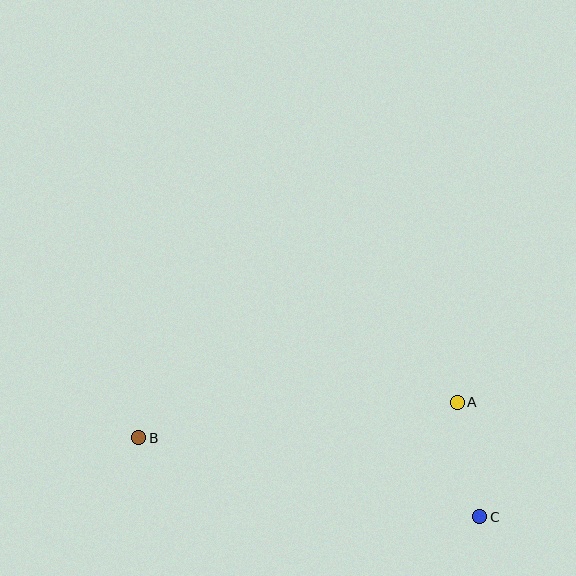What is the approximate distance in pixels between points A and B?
The distance between A and B is approximately 320 pixels.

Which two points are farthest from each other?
Points B and C are farthest from each other.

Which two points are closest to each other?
Points A and C are closest to each other.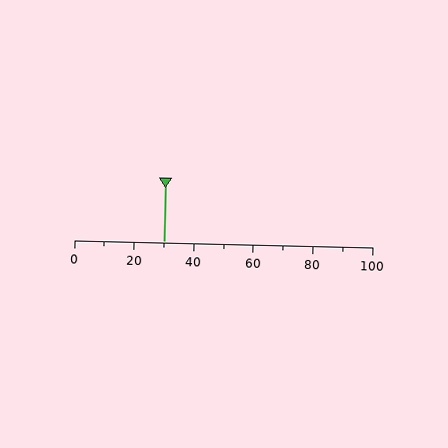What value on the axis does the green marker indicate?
The marker indicates approximately 30.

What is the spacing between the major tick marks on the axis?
The major ticks are spaced 20 apart.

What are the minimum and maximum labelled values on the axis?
The axis runs from 0 to 100.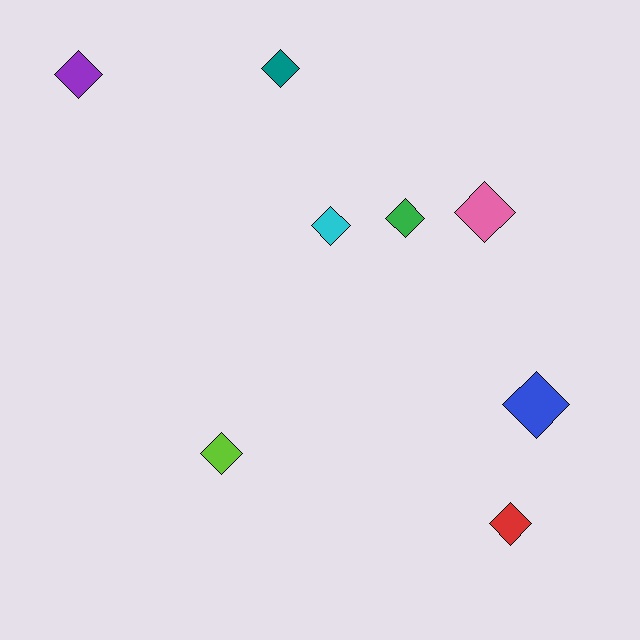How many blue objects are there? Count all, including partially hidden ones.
There is 1 blue object.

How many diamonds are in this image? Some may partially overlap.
There are 8 diamonds.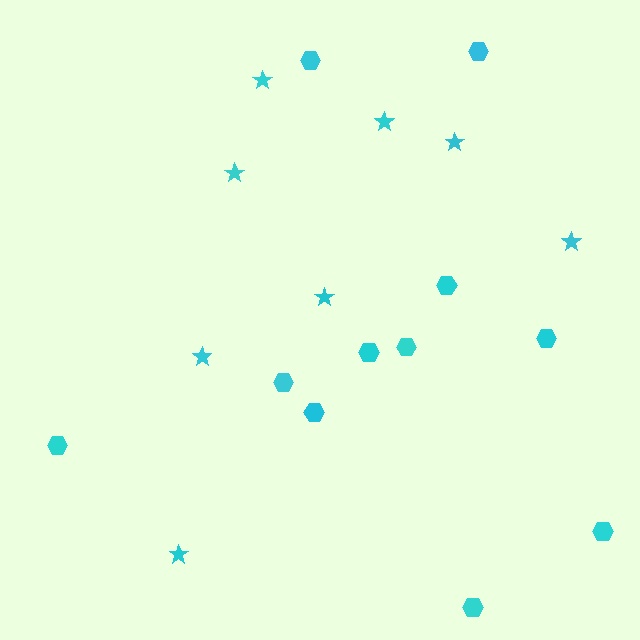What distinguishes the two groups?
There are 2 groups: one group of stars (8) and one group of hexagons (11).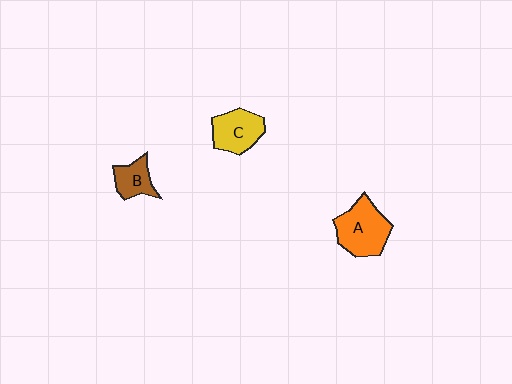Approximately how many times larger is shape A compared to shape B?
Approximately 1.9 times.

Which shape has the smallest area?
Shape B (brown).